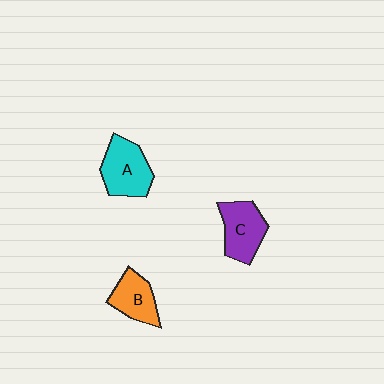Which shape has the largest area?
Shape A (cyan).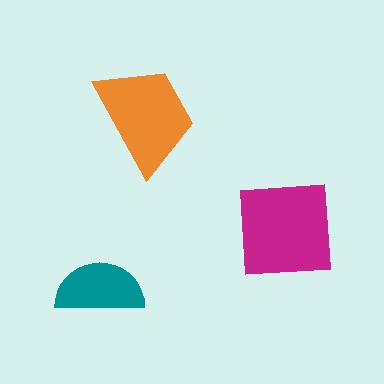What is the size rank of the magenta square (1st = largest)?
1st.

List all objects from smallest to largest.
The teal semicircle, the orange trapezoid, the magenta square.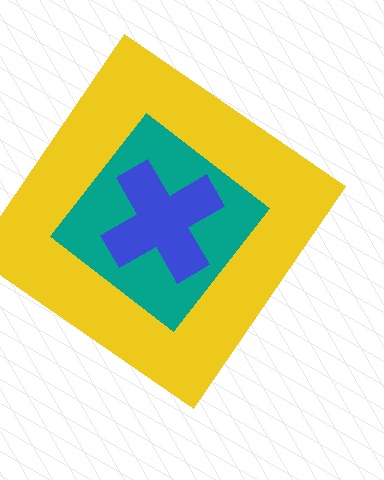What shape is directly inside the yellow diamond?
The teal diamond.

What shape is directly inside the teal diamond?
The blue cross.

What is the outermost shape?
The yellow diamond.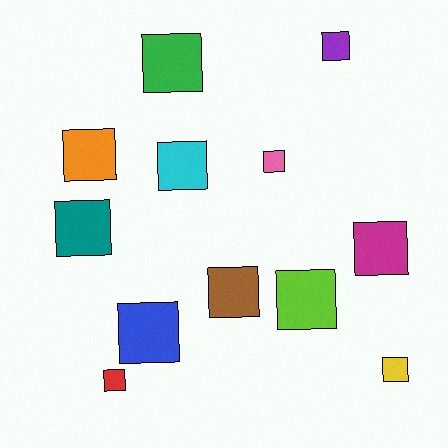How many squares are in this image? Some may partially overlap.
There are 12 squares.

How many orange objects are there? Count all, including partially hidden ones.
There is 1 orange object.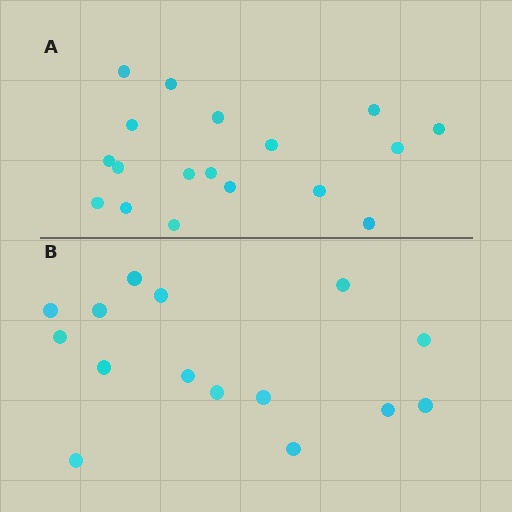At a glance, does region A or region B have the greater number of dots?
Region A (the top region) has more dots.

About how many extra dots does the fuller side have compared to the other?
Region A has just a few more — roughly 2 or 3 more dots than region B.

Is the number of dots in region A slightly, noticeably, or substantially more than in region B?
Region A has only slightly more — the two regions are fairly close. The ratio is roughly 1.2 to 1.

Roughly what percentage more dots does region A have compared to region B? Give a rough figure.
About 20% more.